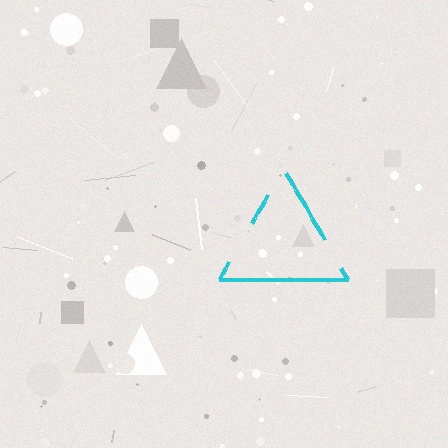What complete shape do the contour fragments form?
The contour fragments form a triangle.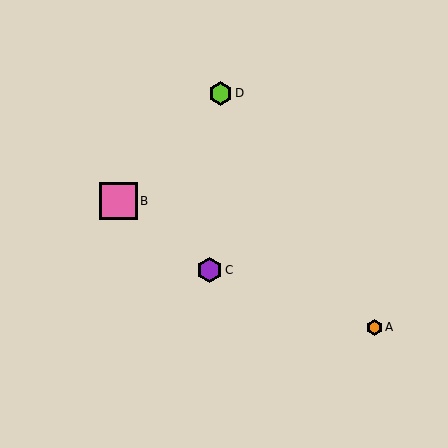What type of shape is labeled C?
Shape C is a purple hexagon.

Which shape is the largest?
The pink square (labeled B) is the largest.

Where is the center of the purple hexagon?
The center of the purple hexagon is at (209, 270).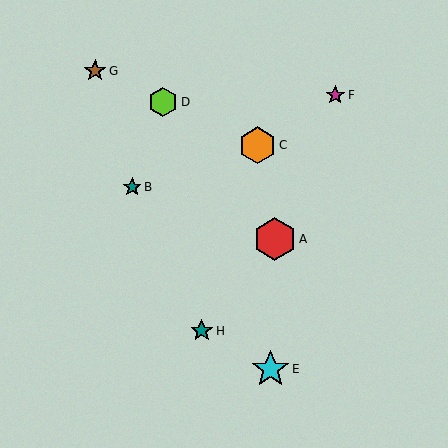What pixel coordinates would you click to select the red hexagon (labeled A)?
Click at (275, 239) to select the red hexagon A.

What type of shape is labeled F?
Shape F is a magenta star.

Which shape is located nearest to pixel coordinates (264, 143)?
The orange hexagon (labeled C) at (258, 145) is nearest to that location.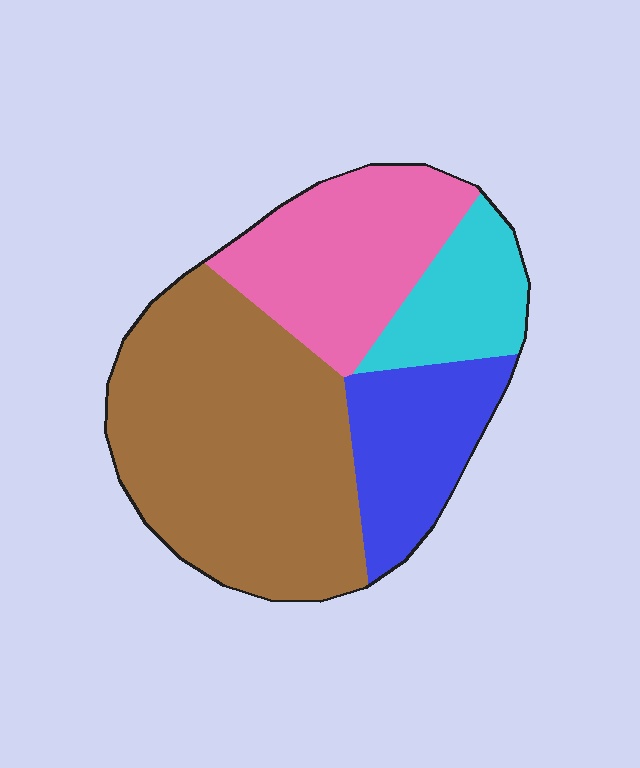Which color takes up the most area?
Brown, at roughly 45%.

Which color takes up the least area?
Cyan, at roughly 15%.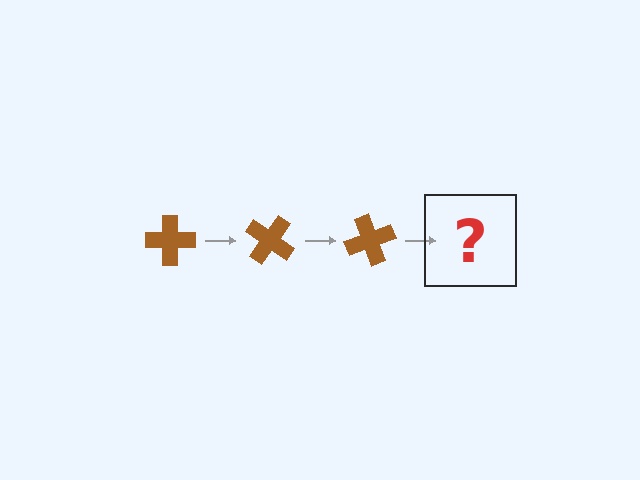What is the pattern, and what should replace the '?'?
The pattern is that the cross rotates 35 degrees each step. The '?' should be a brown cross rotated 105 degrees.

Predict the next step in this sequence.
The next step is a brown cross rotated 105 degrees.